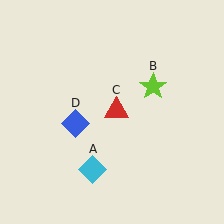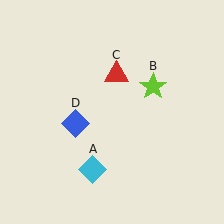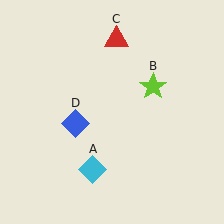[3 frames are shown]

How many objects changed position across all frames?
1 object changed position: red triangle (object C).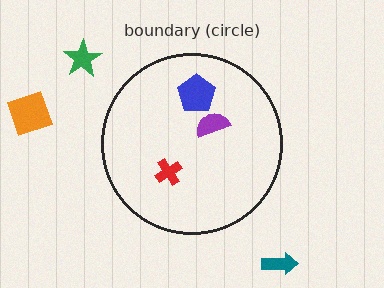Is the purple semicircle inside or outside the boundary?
Inside.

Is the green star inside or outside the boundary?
Outside.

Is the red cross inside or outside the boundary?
Inside.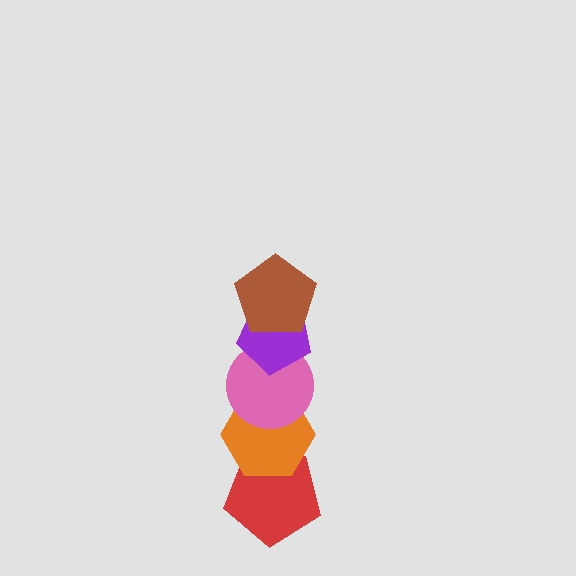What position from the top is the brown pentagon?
The brown pentagon is 1st from the top.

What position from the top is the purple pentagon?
The purple pentagon is 2nd from the top.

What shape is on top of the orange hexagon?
The pink circle is on top of the orange hexagon.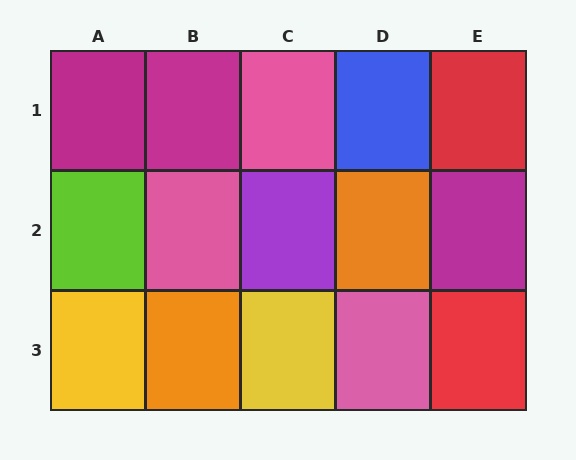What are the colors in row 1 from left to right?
Magenta, magenta, pink, blue, red.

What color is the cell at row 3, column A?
Yellow.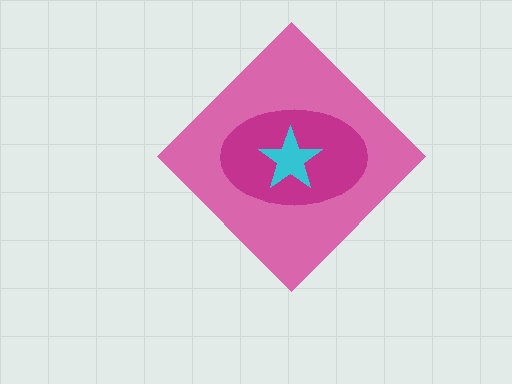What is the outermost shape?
The pink diamond.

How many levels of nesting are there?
3.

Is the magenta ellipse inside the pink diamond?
Yes.